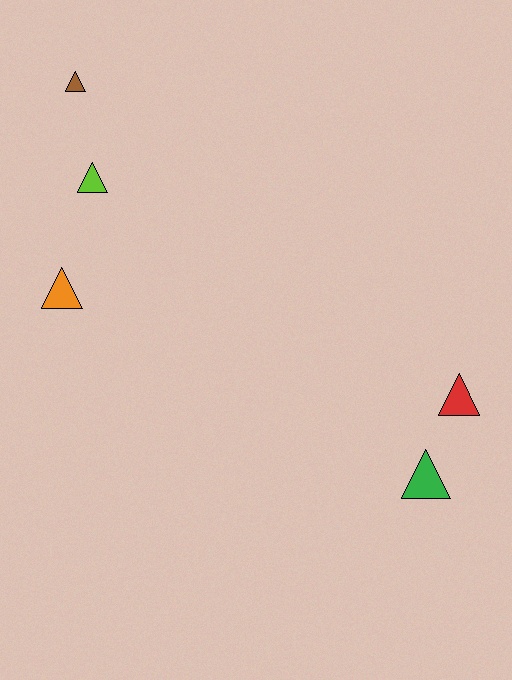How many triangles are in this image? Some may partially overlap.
There are 5 triangles.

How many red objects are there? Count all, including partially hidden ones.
There is 1 red object.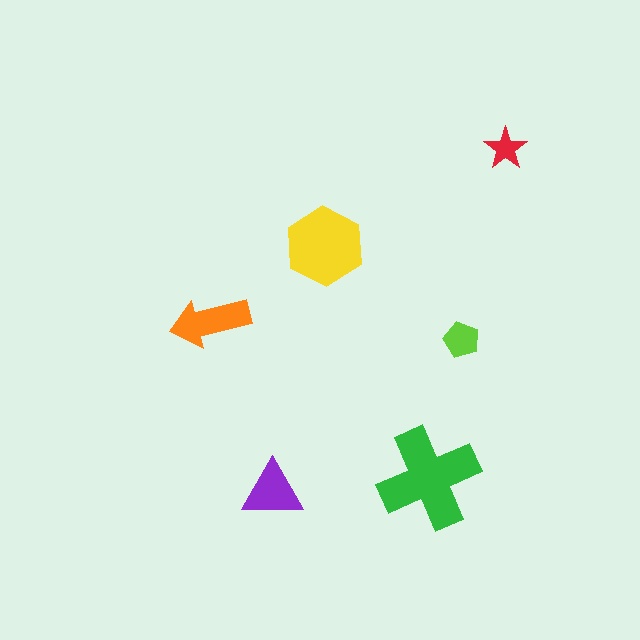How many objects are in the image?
There are 6 objects in the image.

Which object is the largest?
The green cross.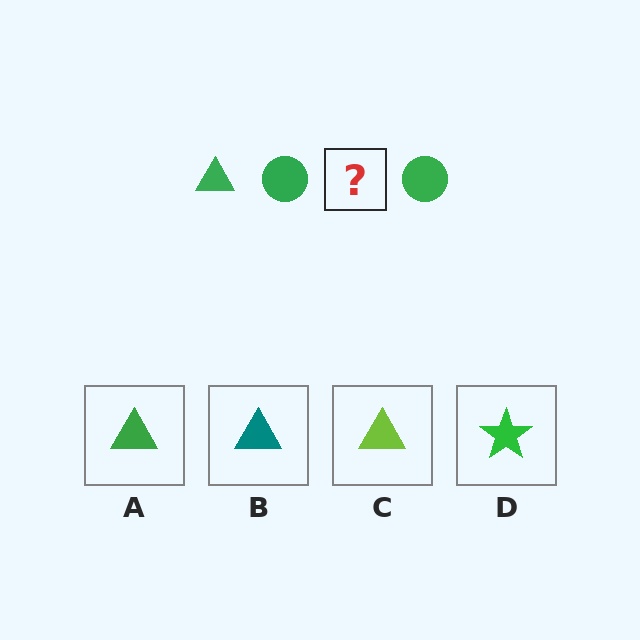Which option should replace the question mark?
Option A.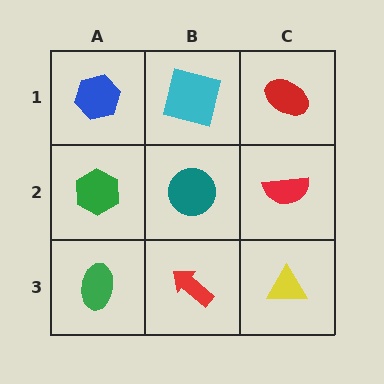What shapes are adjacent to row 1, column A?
A green hexagon (row 2, column A), a cyan square (row 1, column B).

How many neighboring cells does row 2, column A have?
3.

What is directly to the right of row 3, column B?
A yellow triangle.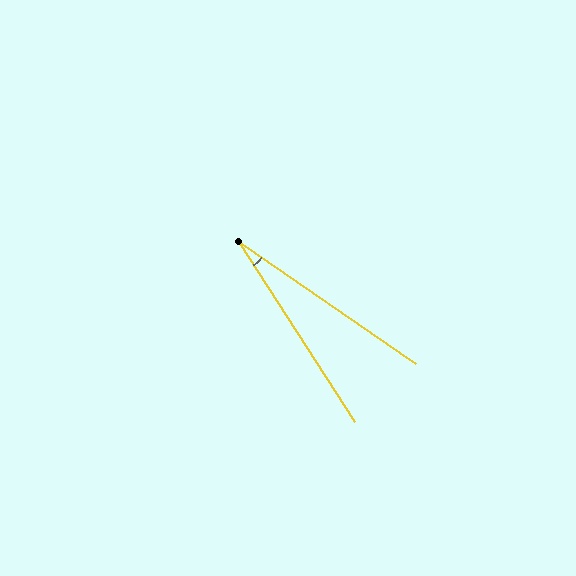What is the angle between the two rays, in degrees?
Approximately 23 degrees.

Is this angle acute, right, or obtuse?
It is acute.